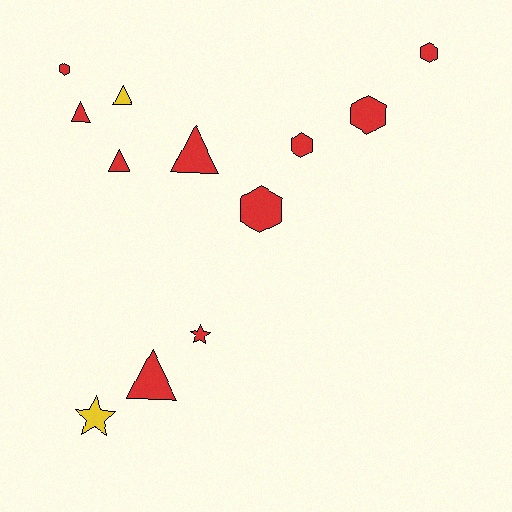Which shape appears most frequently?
Hexagon, with 5 objects.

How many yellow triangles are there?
There is 1 yellow triangle.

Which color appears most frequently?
Red, with 10 objects.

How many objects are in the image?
There are 12 objects.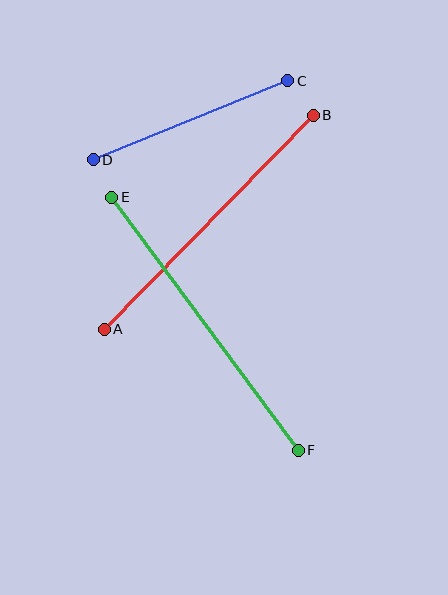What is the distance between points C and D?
The distance is approximately 210 pixels.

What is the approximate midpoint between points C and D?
The midpoint is at approximately (190, 120) pixels.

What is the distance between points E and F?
The distance is approximately 314 pixels.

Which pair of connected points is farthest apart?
Points E and F are farthest apart.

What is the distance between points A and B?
The distance is approximately 299 pixels.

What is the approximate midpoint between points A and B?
The midpoint is at approximately (209, 222) pixels.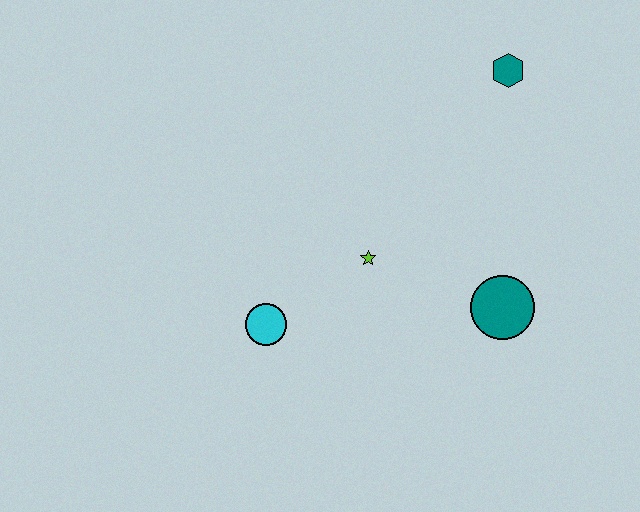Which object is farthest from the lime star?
The teal hexagon is farthest from the lime star.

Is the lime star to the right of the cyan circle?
Yes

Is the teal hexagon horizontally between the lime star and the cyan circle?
No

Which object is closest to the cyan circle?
The lime star is closest to the cyan circle.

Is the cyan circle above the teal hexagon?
No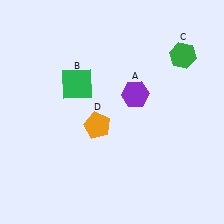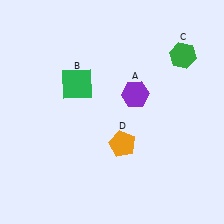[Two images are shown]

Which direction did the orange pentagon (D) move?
The orange pentagon (D) moved right.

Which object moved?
The orange pentagon (D) moved right.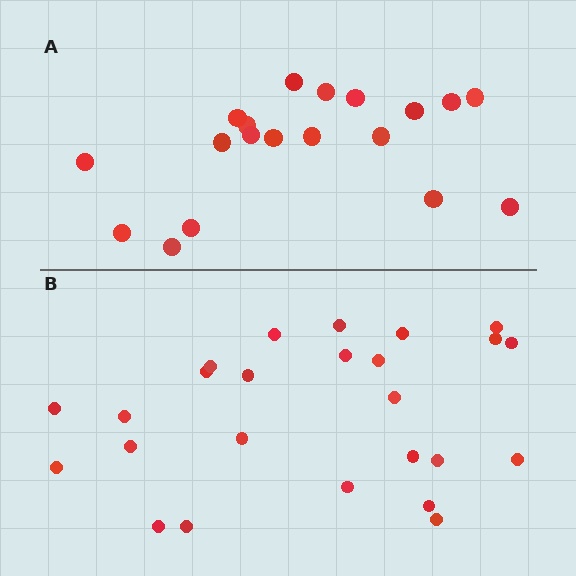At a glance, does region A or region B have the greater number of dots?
Region B (the bottom region) has more dots.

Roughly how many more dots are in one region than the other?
Region B has about 6 more dots than region A.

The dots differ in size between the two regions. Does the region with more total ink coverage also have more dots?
No. Region A has more total ink coverage because its dots are larger, but region B actually contains more individual dots. Total area can be misleading — the number of items is what matters here.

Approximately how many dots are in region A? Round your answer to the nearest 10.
About 20 dots. (The exact count is 19, which rounds to 20.)